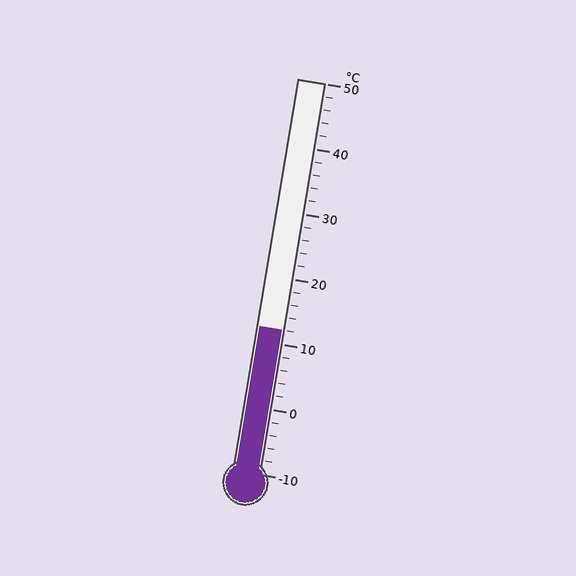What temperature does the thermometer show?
The thermometer shows approximately 12°C.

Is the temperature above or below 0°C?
The temperature is above 0°C.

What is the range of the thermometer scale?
The thermometer scale ranges from -10°C to 50°C.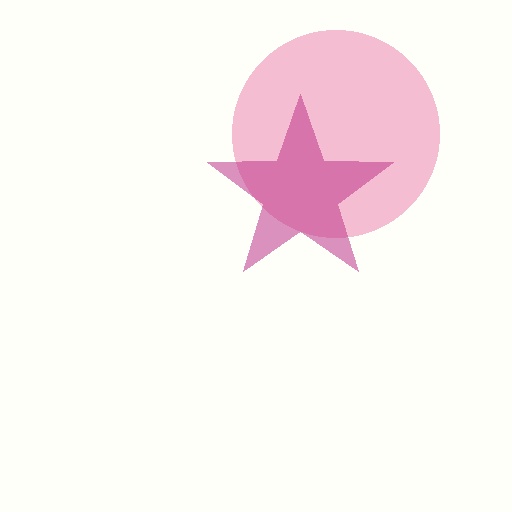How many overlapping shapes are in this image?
There are 2 overlapping shapes in the image.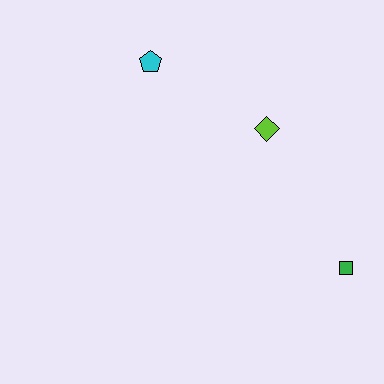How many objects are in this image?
There are 3 objects.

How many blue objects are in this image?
There are no blue objects.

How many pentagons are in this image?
There is 1 pentagon.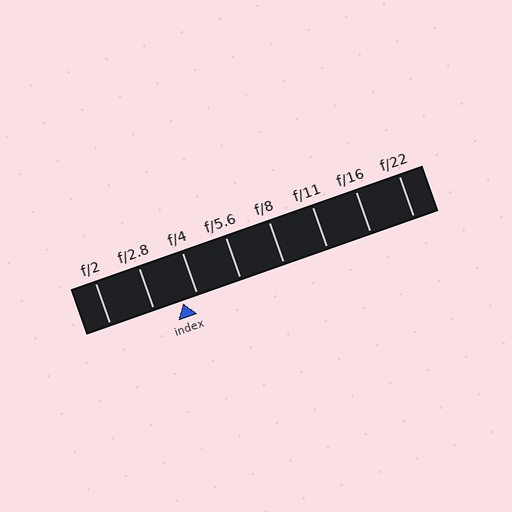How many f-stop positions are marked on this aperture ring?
There are 8 f-stop positions marked.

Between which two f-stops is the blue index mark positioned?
The index mark is between f/2.8 and f/4.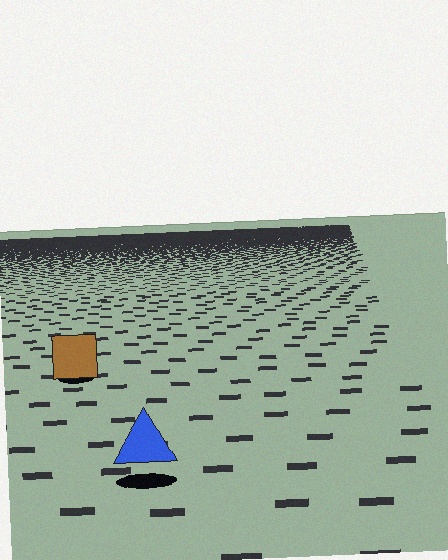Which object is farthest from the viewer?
The brown square is farthest from the viewer. It appears smaller and the ground texture around it is denser.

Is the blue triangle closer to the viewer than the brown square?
Yes. The blue triangle is closer — you can tell from the texture gradient: the ground texture is coarser near it.